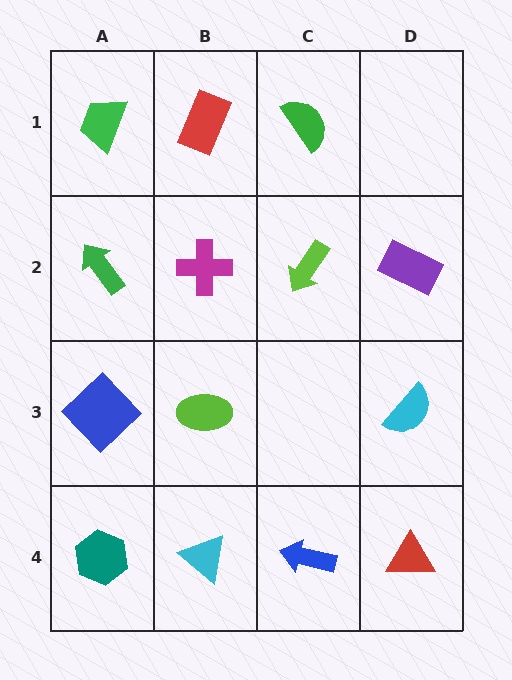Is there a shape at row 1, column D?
No, that cell is empty.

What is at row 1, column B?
A red rectangle.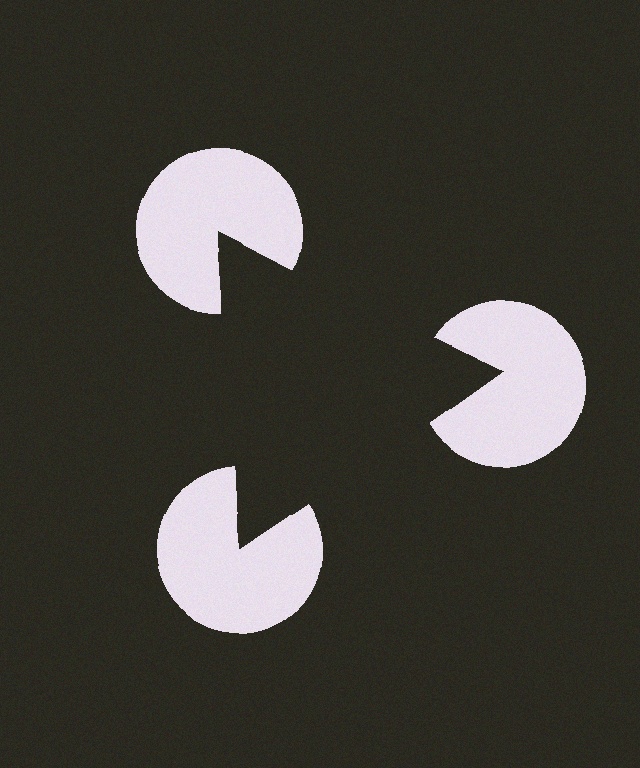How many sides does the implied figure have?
3 sides.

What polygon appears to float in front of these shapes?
An illusory triangle — its edges are inferred from the aligned wedge cuts in the pac-man discs, not physically drawn.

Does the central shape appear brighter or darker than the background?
It typically appears slightly darker than the background, even though no actual brightness change is drawn.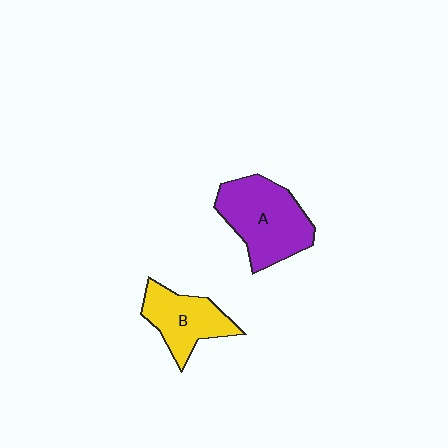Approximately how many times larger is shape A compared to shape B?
Approximately 1.4 times.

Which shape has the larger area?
Shape A (purple).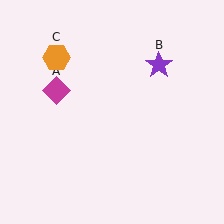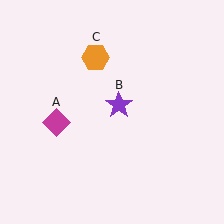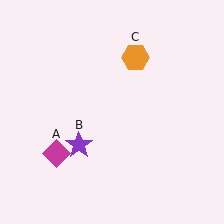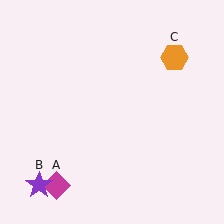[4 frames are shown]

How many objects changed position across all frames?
3 objects changed position: magenta diamond (object A), purple star (object B), orange hexagon (object C).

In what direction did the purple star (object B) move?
The purple star (object B) moved down and to the left.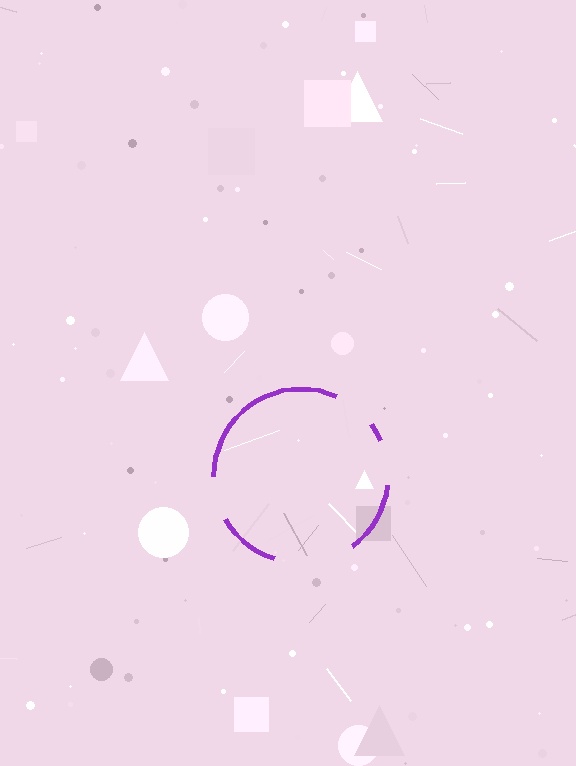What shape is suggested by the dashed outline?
The dashed outline suggests a circle.